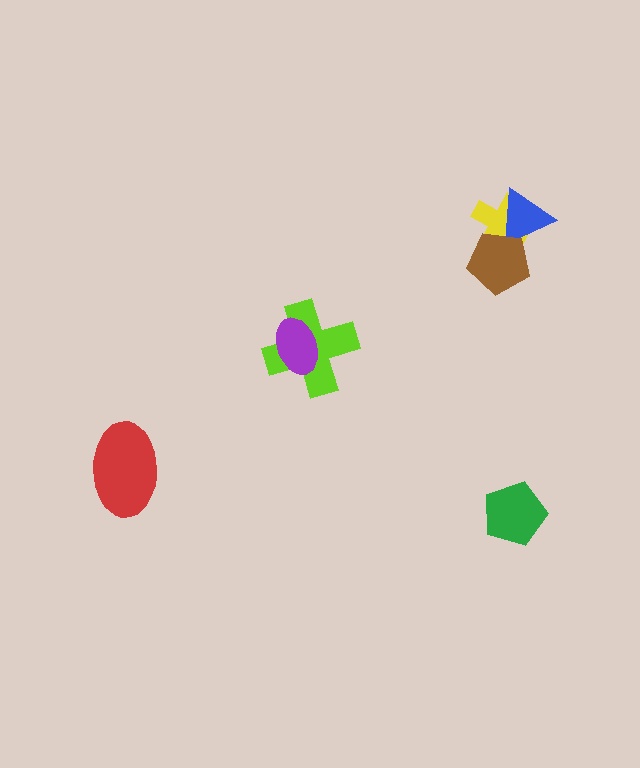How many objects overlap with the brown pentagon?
2 objects overlap with the brown pentagon.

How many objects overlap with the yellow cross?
2 objects overlap with the yellow cross.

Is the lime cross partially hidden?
Yes, it is partially covered by another shape.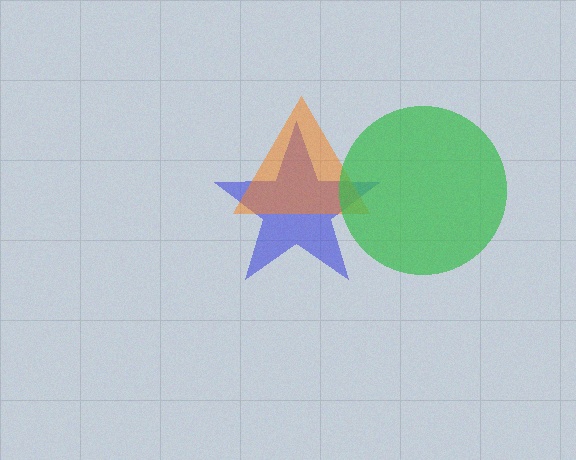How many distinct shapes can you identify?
There are 3 distinct shapes: a blue star, an orange triangle, a green circle.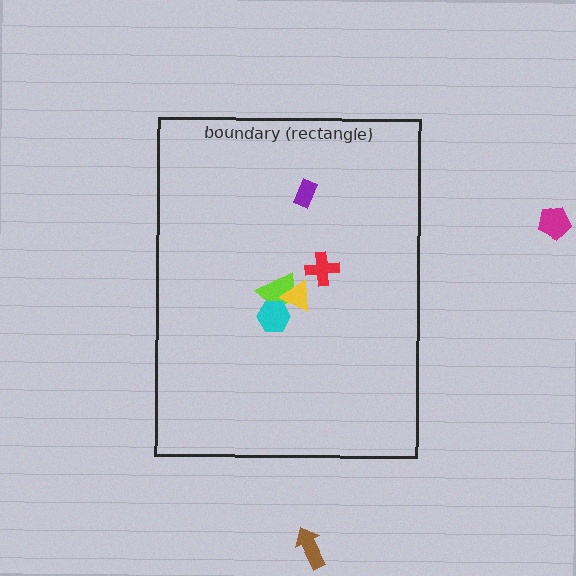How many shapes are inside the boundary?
5 inside, 2 outside.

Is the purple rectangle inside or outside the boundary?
Inside.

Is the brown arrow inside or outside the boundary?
Outside.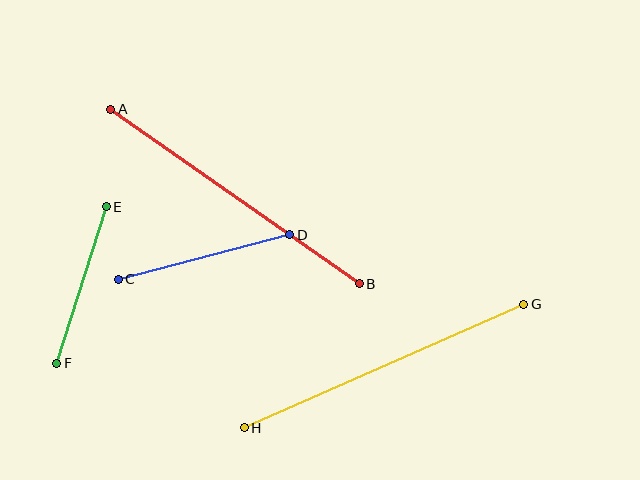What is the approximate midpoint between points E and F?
The midpoint is at approximately (81, 285) pixels.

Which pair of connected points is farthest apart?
Points G and H are farthest apart.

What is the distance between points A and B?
The distance is approximately 304 pixels.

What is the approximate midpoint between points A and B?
The midpoint is at approximately (235, 196) pixels.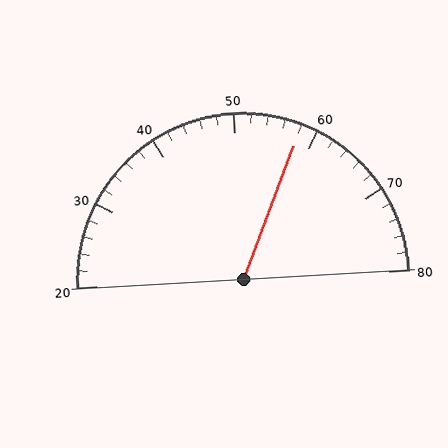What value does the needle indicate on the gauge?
The needle indicates approximately 58.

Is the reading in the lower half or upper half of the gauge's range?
The reading is in the upper half of the range (20 to 80).